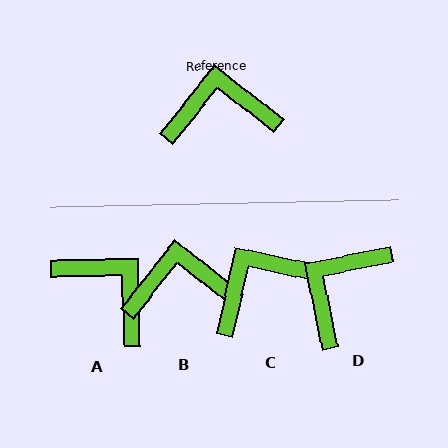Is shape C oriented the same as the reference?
No, it is off by about 26 degrees.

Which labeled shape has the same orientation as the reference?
B.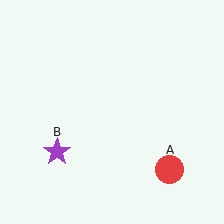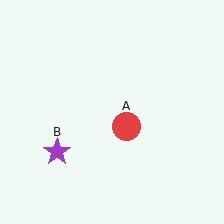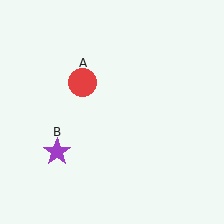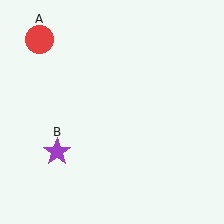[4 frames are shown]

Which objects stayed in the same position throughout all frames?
Purple star (object B) remained stationary.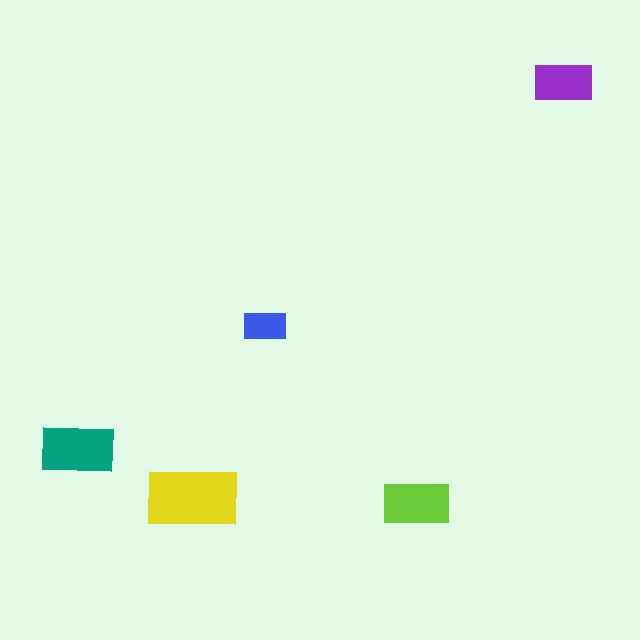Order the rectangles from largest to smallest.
the yellow one, the teal one, the lime one, the purple one, the blue one.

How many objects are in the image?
There are 5 objects in the image.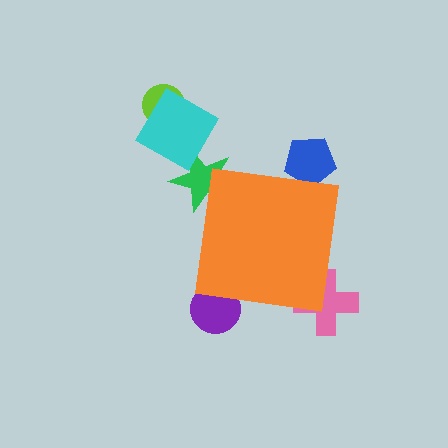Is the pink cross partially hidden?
Yes, the pink cross is partially hidden behind the orange square.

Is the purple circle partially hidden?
Yes, the purple circle is partially hidden behind the orange square.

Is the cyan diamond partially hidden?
No, the cyan diamond is fully visible.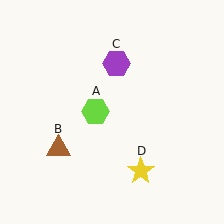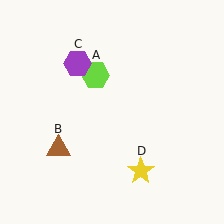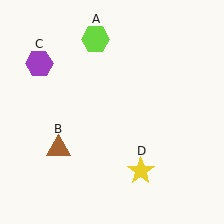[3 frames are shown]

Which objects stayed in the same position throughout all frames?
Brown triangle (object B) and yellow star (object D) remained stationary.